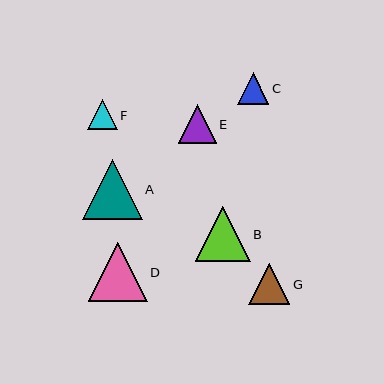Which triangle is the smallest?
Triangle F is the smallest with a size of approximately 30 pixels.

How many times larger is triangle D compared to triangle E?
Triangle D is approximately 1.5 times the size of triangle E.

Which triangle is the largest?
Triangle A is the largest with a size of approximately 60 pixels.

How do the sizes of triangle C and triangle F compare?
Triangle C and triangle F are approximately the same size.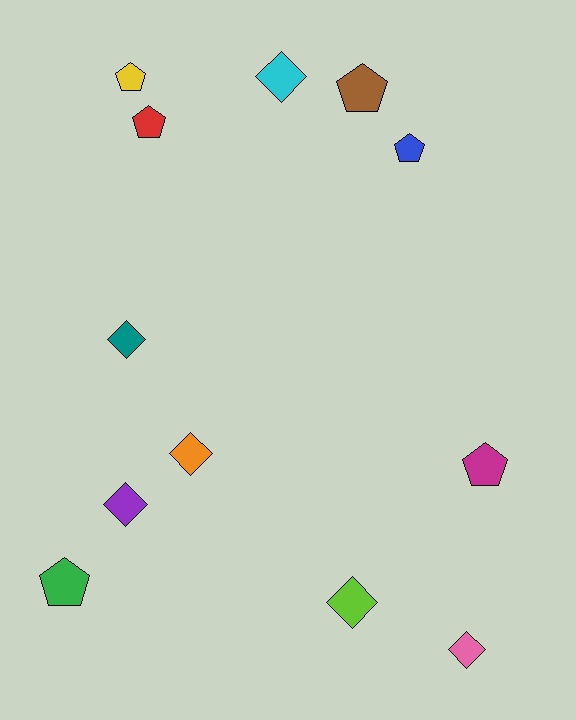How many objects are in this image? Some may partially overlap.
There are 12 objects.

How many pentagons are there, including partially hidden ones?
There are 6 pentagons.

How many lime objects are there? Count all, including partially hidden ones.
There is 1 lime object.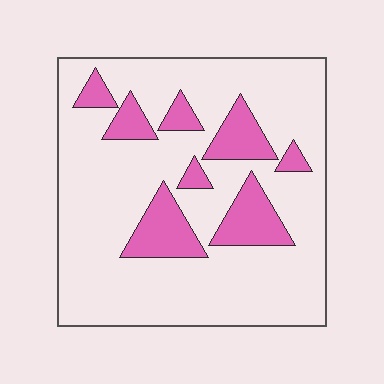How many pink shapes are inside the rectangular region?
8.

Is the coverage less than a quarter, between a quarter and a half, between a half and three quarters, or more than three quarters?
Less than a quarter.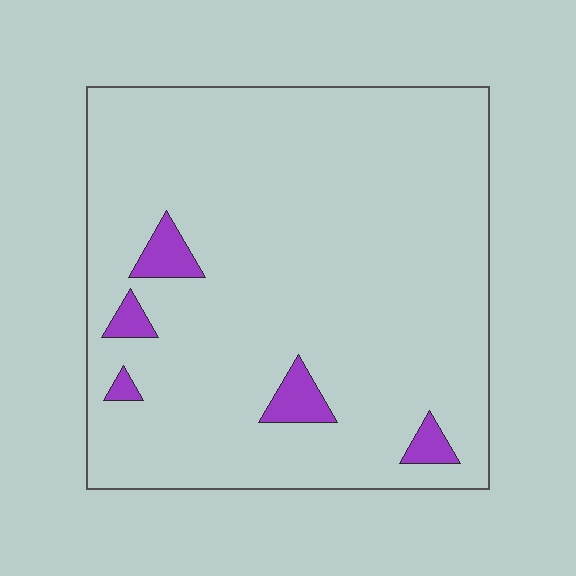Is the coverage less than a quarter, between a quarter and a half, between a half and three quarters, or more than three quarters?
Less than a quarter.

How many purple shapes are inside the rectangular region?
5.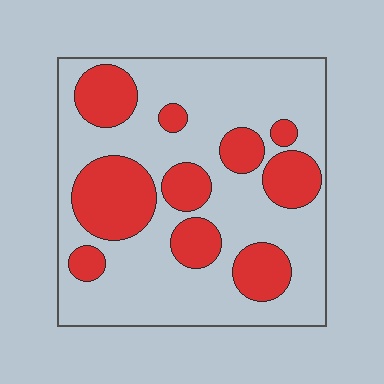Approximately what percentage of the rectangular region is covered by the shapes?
Approximately 30%.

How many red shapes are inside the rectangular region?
10.